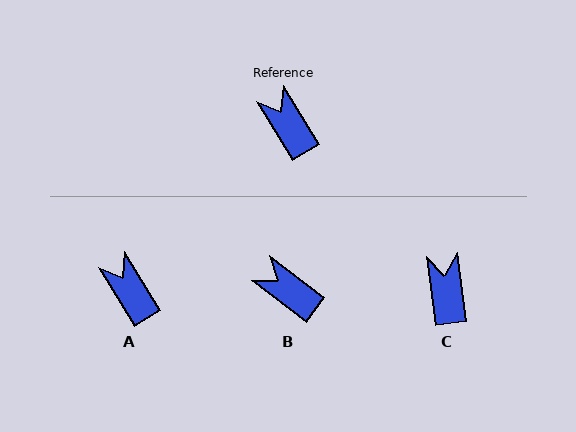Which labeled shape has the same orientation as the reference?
A.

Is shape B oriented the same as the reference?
No, it is off by about 21 degrees.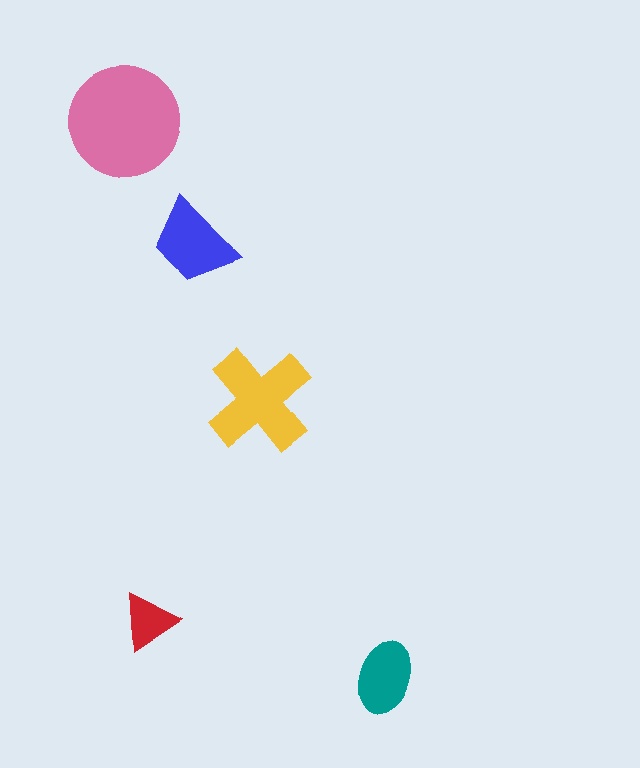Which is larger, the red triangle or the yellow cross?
The yellow cross.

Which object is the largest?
The pink circle.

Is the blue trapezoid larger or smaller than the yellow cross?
Smaller.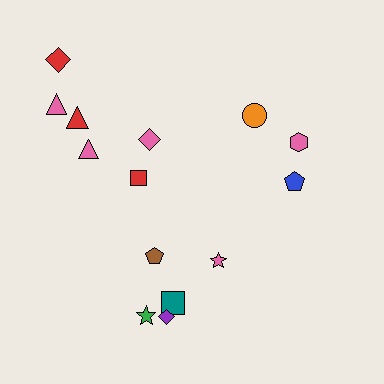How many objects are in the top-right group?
There are 3 objects.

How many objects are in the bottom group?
There are 5 objects.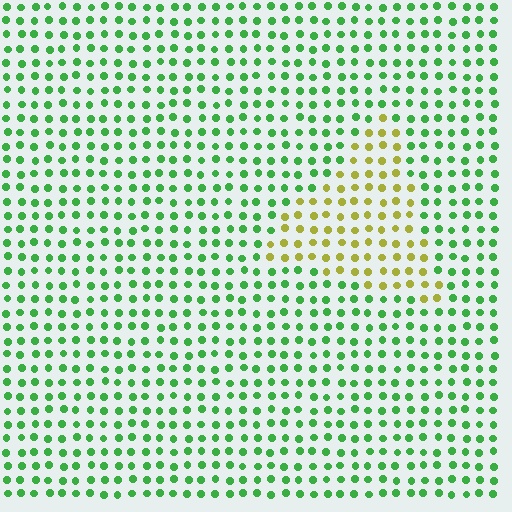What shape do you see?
I see a triangle.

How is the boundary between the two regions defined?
The boundary is defined purely by a slight shift in hue (about 60 degrees). Spacing, size, and orientation are identical on both sides.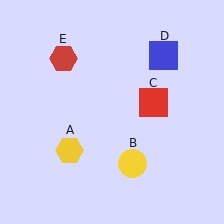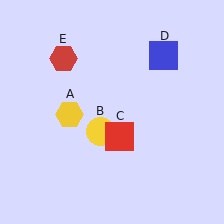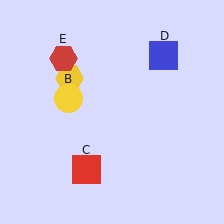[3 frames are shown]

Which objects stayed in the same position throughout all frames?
Blue square (object D) and red hexagon (object E) remained stationary.